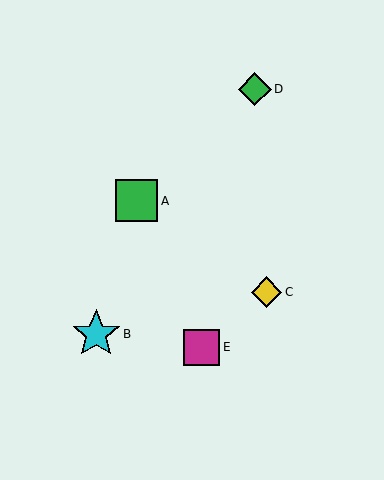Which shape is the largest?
The cyan star (labeled B) is the largest.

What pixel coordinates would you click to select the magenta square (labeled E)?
Click at (202, 347) to select the magenta square E.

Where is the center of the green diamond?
The center of the green diamond is at (255, 89).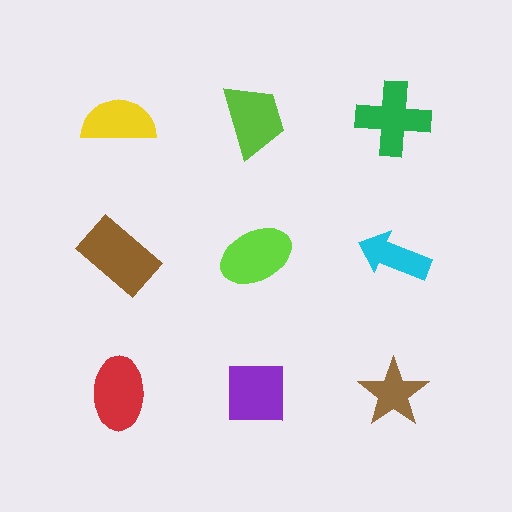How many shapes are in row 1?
3 shapes.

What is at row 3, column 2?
A purple square.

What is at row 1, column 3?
A green cross.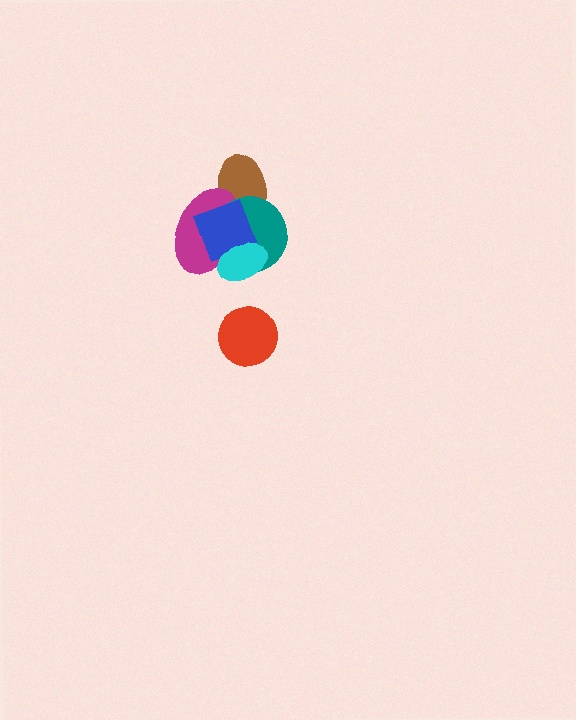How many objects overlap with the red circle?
0 objects overlap with the red circle.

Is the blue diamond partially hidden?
Yes, it is partially covered by another shape.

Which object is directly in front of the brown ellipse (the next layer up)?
The magenta ellipse is directly in front of the brown ellipse.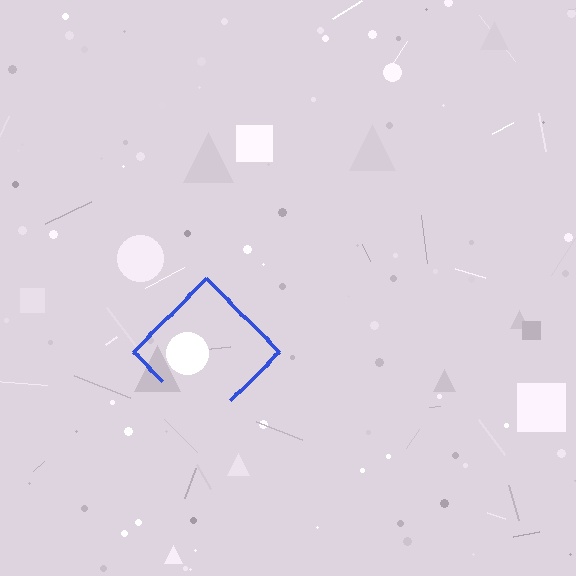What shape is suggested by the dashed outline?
The dashed outline suggests a diamond.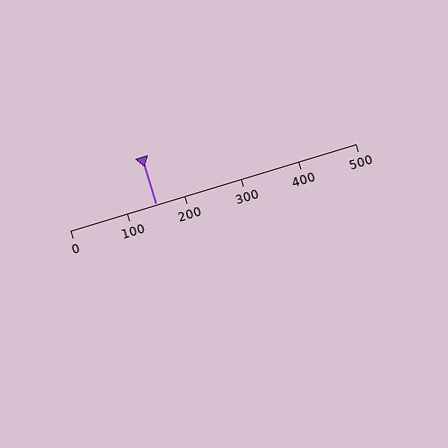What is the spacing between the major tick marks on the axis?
The major ticks are spaced 100 apart.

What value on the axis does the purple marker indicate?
The marker indicates approximately 150.